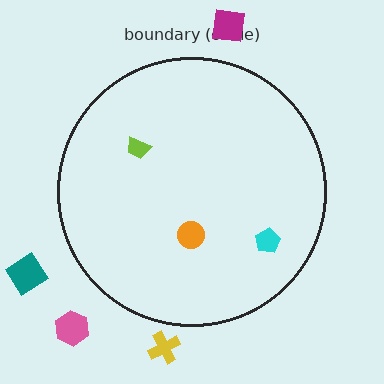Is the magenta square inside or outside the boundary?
Outside.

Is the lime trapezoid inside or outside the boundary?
Inside.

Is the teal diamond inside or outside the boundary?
Outside.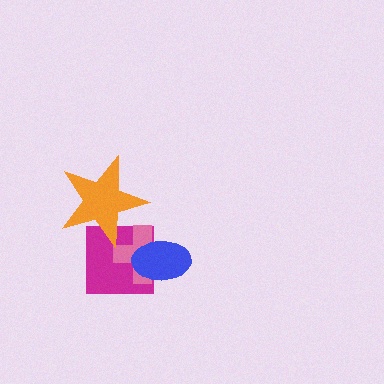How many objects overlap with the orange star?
2 objects overlap with the orange star.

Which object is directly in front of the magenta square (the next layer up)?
The pink cross is directly in front of the magenta square.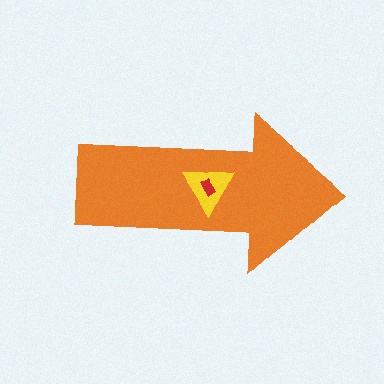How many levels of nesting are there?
3.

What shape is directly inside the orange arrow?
The yellow triangle.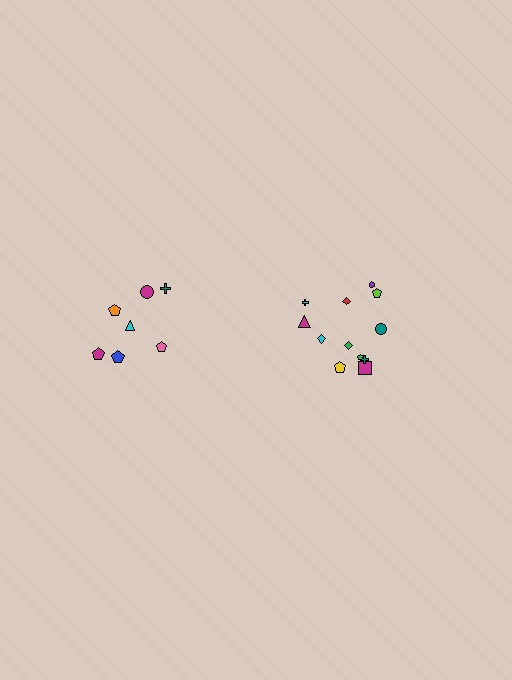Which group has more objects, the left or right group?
The right group.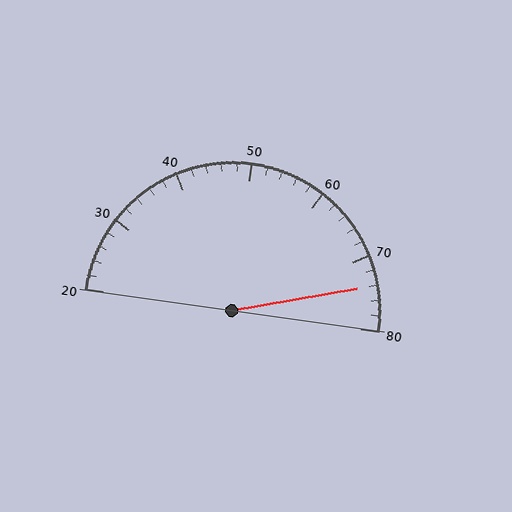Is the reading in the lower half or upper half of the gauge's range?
The reading is in the upper half of the range (20 to 80).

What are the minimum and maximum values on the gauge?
The gauge ranges from 20 to 80.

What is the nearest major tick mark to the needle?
The nearest major tick mark is 70.